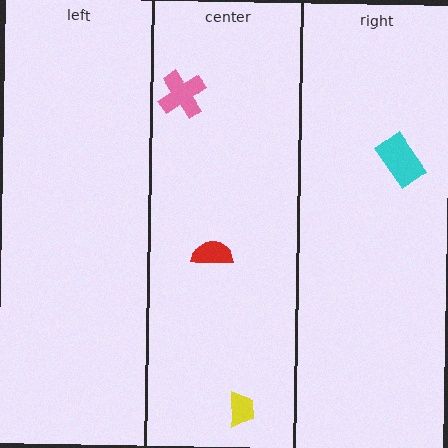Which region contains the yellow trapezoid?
The center region.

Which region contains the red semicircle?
The center region.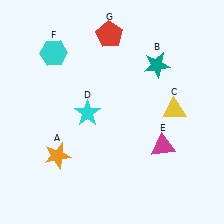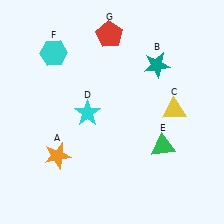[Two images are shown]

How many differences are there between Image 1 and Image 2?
There is 1 difference between the two images.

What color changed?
The triangle (E) changed from magenta in Image 1 to green in Image 2.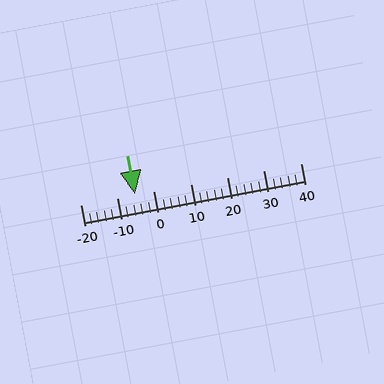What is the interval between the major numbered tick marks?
The major tick marks are spaced 10 units apart.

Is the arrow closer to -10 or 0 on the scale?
The arrow is closer to -10.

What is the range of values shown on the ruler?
The ruler shows values from -20 to 40.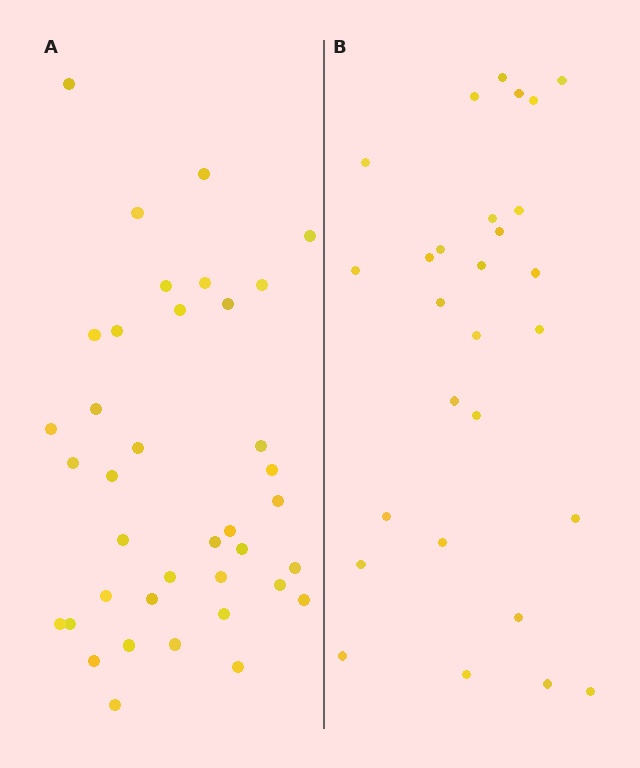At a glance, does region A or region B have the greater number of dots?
Region A (the left region) has more dots.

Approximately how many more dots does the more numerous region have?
Region A has roughly 10 or so more dots than region B.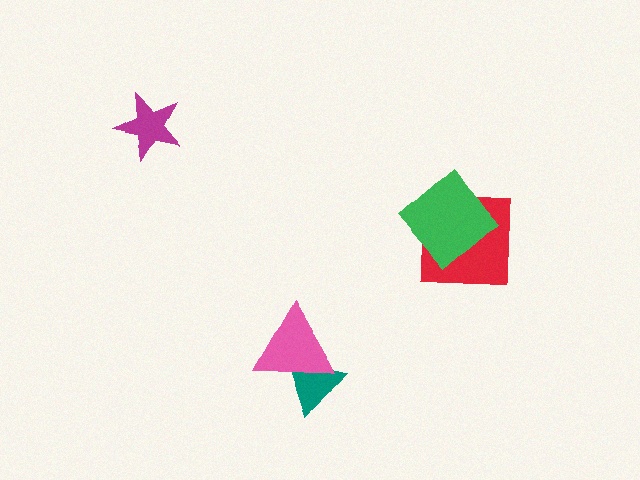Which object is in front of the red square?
The green diamond is in front of the red square.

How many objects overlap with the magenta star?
0 objects overlap with the magenta star.